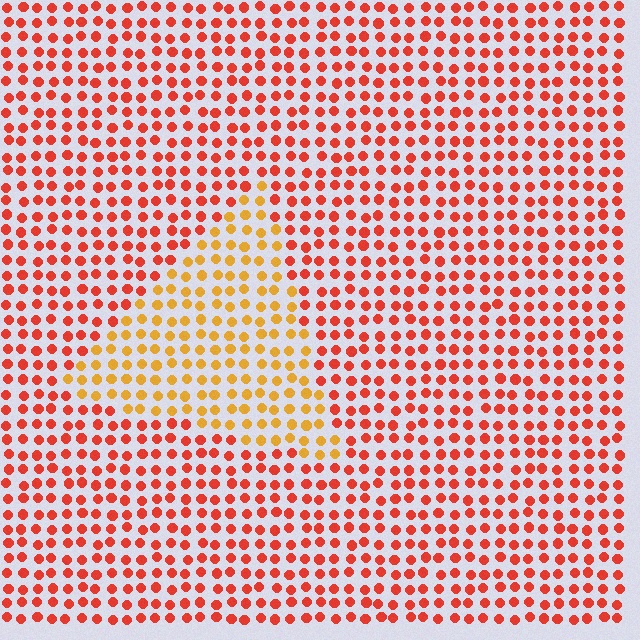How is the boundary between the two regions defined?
The boundary is defined purely by a slight shift in hue (about 36 degrees). Spacing, size, and orientation are identical on both sides.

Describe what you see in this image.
The image is filled with small red elements in a uniform arrangement. A triangle-shaped region is visible where the elements are tinted to a slightly different hue, forming a subtle color boundary.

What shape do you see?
I see a triangle.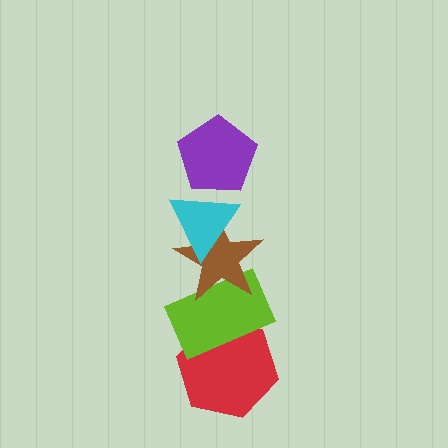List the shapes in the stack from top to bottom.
From top to bottom: the purple pentagon, the cyan triangle, the brown star, the lime rectangle, the red hexagon.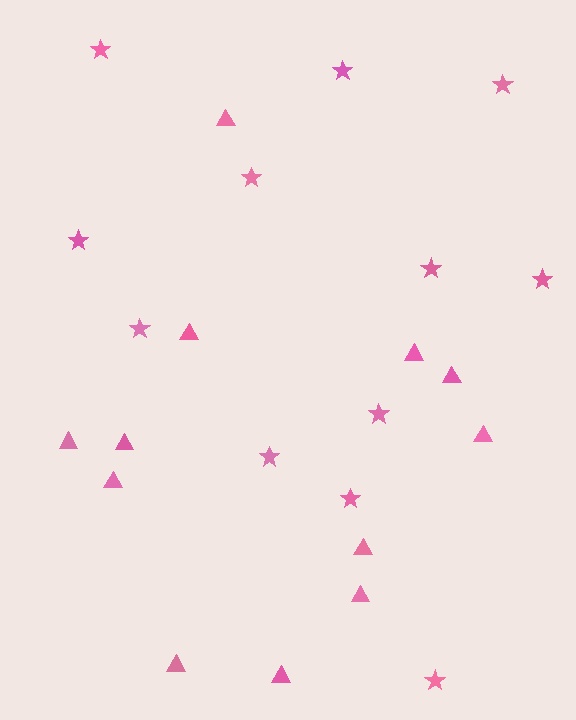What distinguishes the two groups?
There are 2 groups: one group of triangles (12) and one group of stars (12).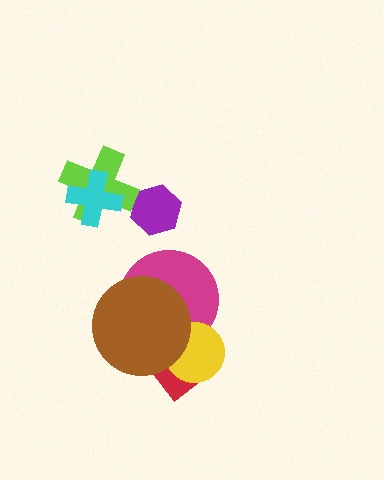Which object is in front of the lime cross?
The cyan cross is in front of the lime cross.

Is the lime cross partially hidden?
Yes, it is partially covered by another shape.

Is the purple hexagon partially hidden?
No, no other shape covers it.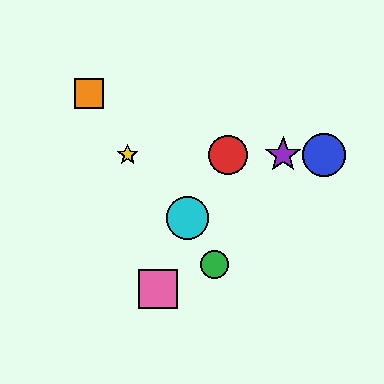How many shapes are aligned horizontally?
4 shapes (the red circle, the blue circle, the yellow star, the purple star) are aligned horizontally.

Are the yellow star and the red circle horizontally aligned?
Yes, both are at y≈155.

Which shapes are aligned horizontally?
The red circle, the blue circle, the yellow star, the purple star are aligned horizontally.